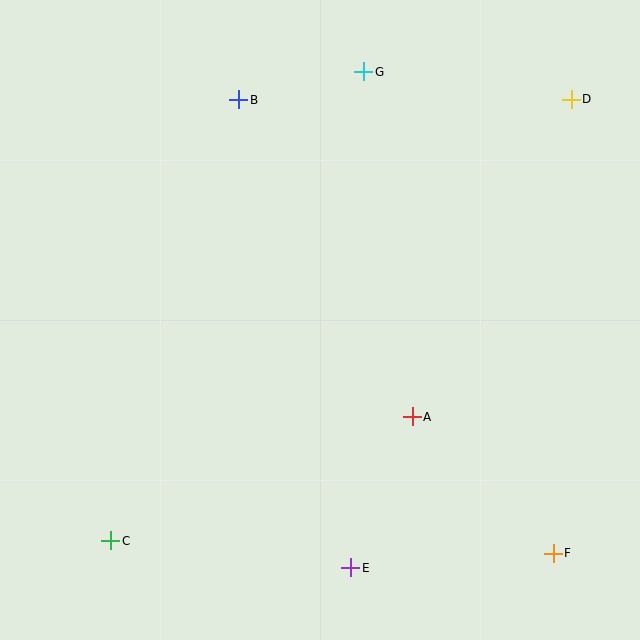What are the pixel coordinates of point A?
Point A is at (412, 417).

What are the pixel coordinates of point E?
Point E is at (351, 568).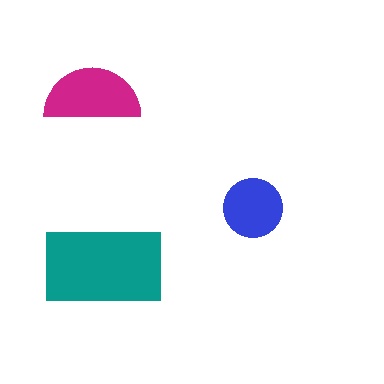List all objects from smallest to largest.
The blue circle, the magenta semicircle, the teal rectangle.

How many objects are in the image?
There are 3 objects in the image.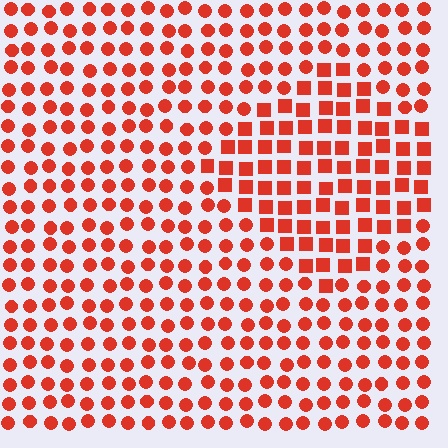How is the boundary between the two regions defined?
The boundary is defined by a change in element shape: squares inside vs. circles outside. All elements share the same color and spacing.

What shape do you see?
I see a diamond.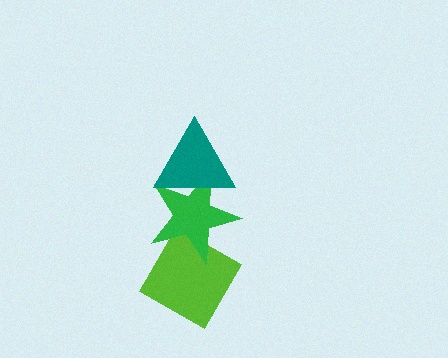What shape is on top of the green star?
The teal triangle is on top of the green star.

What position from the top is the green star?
The green star is 2nd from the top.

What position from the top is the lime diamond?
The lime diamond is 3rd from the top.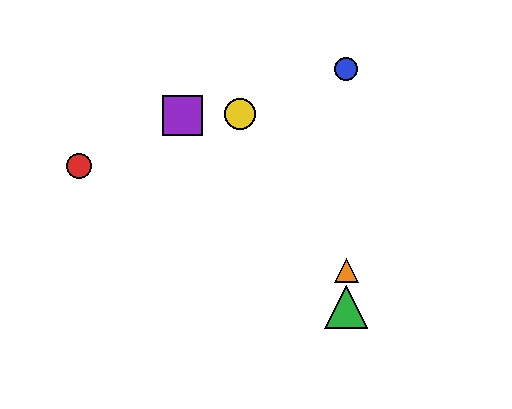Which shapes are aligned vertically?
The blue circle, the green triangle, the orange triangle are aligned vertically.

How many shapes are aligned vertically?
3 shapes (the blue circle, the green triangle, the orange triangle) are aligned vertically.